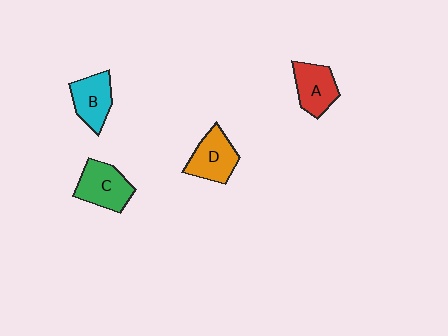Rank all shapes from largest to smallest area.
From largest to smallest: C (green), D (orange), A (red), B (cyan).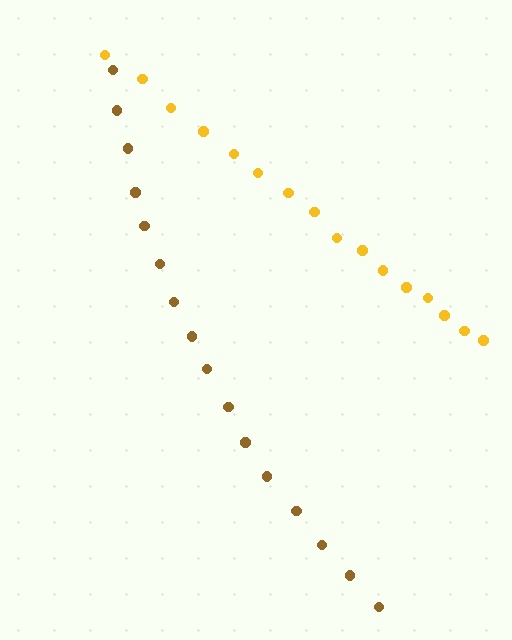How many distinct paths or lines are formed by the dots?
There are 2 distinct paths.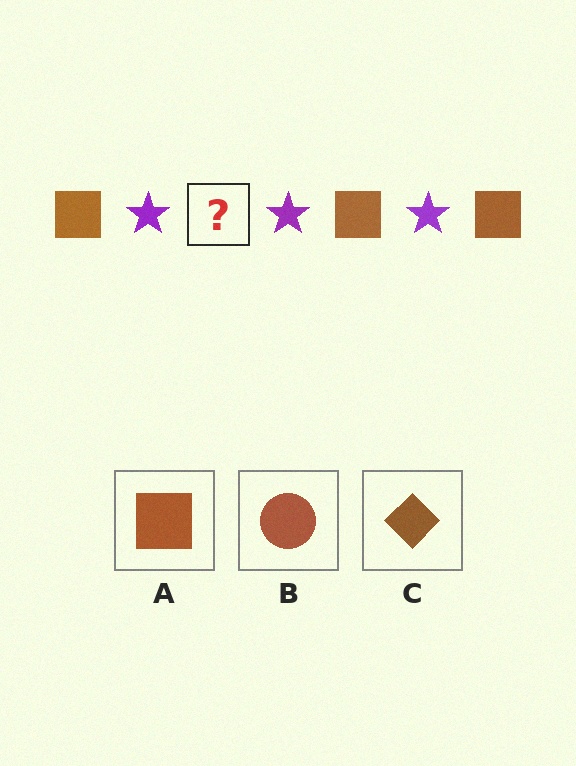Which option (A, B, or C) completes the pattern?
A.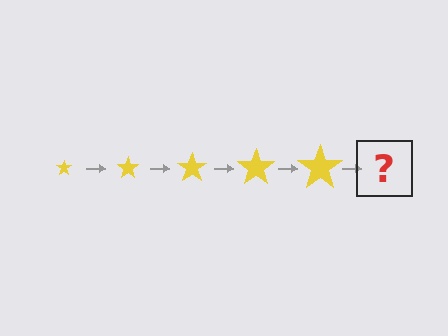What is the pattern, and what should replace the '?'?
The pattern is that the star gets progressively larger each step. The '?' should be a yellow star, larger than the previous one.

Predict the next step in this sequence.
The next step is a yellow star, larger than the previous one.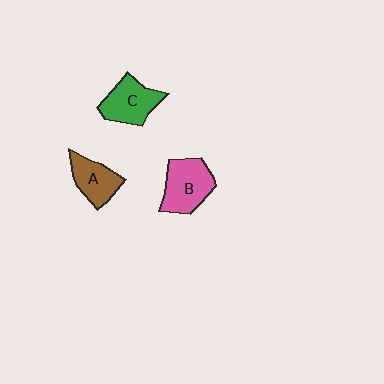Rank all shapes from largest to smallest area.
From largest to smallest: B (pink), C (green), A (brown).